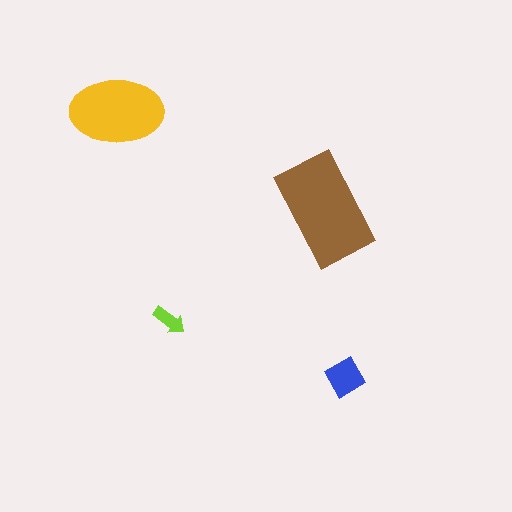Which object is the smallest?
The lime arrow.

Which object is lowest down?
The blue square is bottommost.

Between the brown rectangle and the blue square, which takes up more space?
The brown rectangle.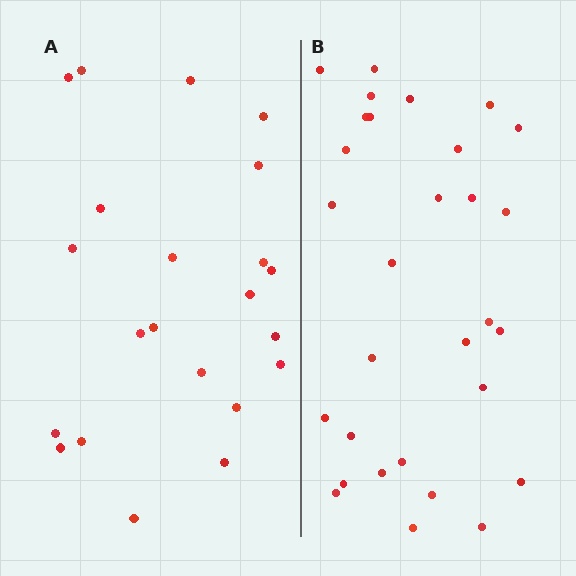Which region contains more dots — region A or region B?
Region B (the right region) has more dots.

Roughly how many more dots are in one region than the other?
Region B has roughly 8 or so more dots than region A.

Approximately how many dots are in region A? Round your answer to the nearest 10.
About 20 dots. (The exact count is 22, which rounds to 20.)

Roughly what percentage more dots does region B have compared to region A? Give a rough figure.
About 35% more.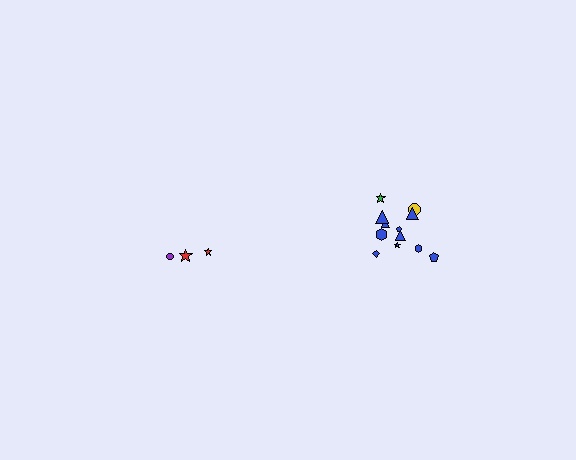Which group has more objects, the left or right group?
The right group.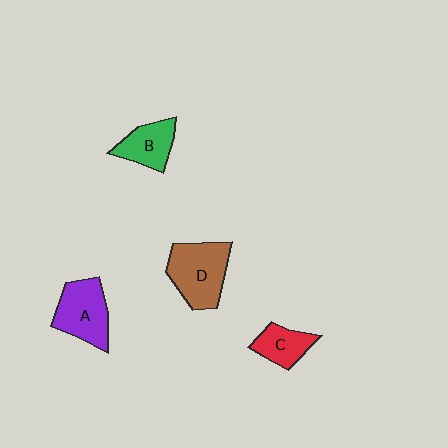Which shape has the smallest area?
Shape C (red).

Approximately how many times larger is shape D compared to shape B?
Approximately 1.5 times.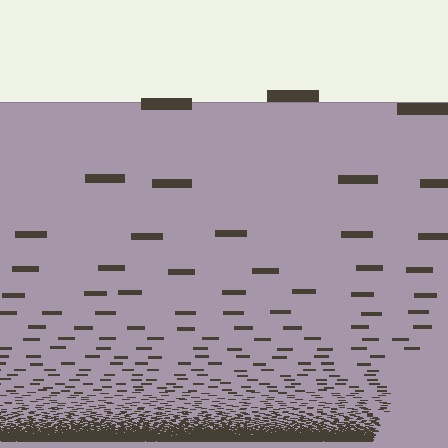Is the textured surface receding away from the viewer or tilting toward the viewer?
The surface appears to tilt toward the viewer. Texture elements get larger and sparser toward the top.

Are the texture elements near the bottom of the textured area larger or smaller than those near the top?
Smaller. The gradient is inverted — elements near the bottom are smaller and denser.